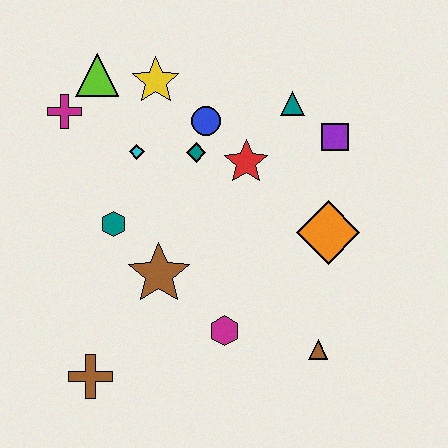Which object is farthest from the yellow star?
The brown triangle is farthest from the yellow star.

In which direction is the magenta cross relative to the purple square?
The magenta cross is to the left of the purple square.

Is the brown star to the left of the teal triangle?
Yes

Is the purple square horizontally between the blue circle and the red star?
No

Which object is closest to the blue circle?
The teal diamond is closest to the blue circle.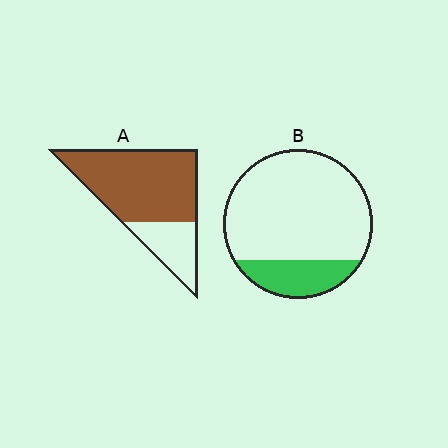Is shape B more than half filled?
No.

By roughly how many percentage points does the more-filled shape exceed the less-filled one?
By roughly 55 percentage points (A over B).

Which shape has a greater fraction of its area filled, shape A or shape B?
Shape A.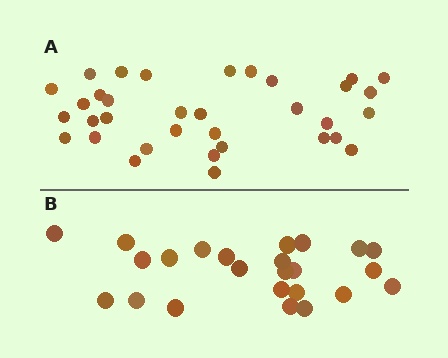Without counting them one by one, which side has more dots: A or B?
Region A (the top region) has more dots.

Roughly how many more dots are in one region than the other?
Region A has roughly 10 or so more dots than region B.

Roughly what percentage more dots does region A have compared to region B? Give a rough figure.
About 40% more.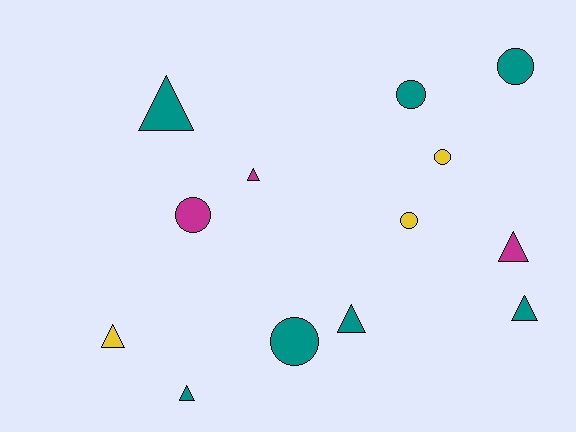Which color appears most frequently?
Teal, with 7 objects.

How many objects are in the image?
There are 13 objects.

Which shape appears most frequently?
Triangle, with 7 objects.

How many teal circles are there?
There are 3 teal circles.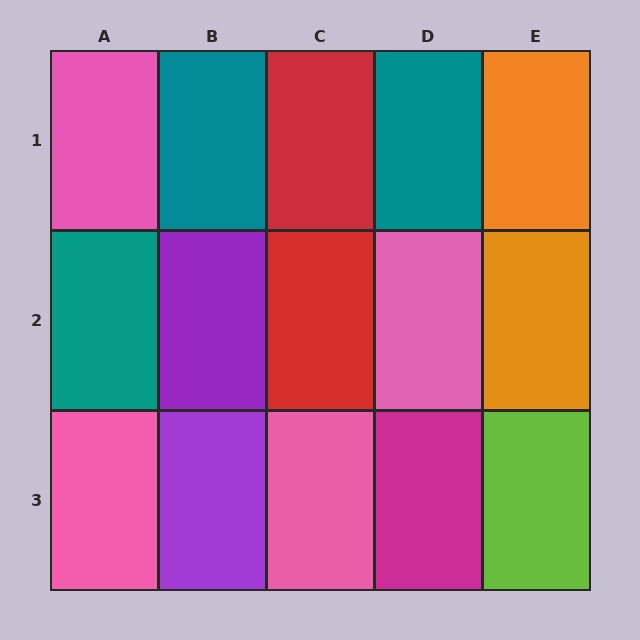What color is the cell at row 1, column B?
Teal.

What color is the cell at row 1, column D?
Teal.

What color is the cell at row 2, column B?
Purple.